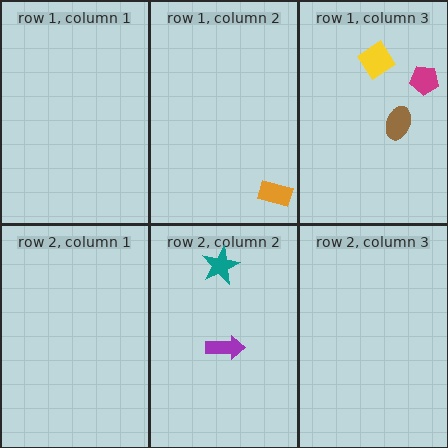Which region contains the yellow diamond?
The row 1, column 3 region.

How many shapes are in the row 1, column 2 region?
1.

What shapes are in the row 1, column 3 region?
The yellow diamond, the brown ellipse, the magenta pentagon.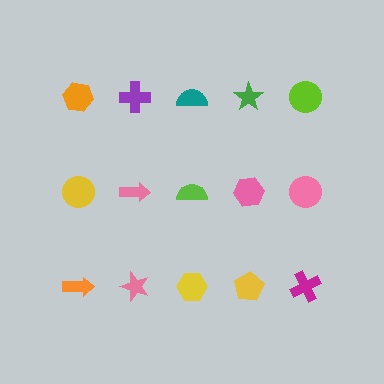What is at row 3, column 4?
A yellow pentagon.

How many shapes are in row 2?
5 shapes.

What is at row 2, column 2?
A pink arrow.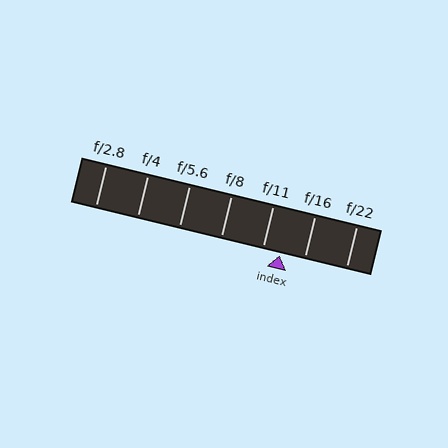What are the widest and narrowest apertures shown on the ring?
The widest aperture shown is f/2.8 and the narrowest is f/22.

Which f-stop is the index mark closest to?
The index mark is closest to f/11.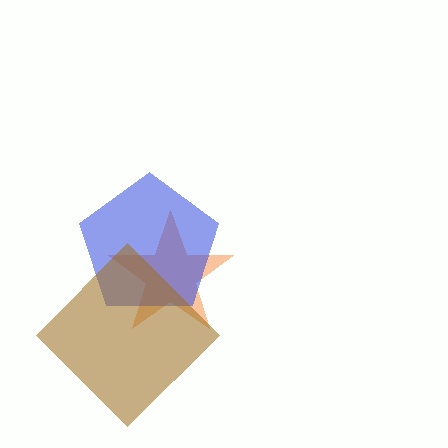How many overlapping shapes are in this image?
There are 3 overlapping shapes in the image.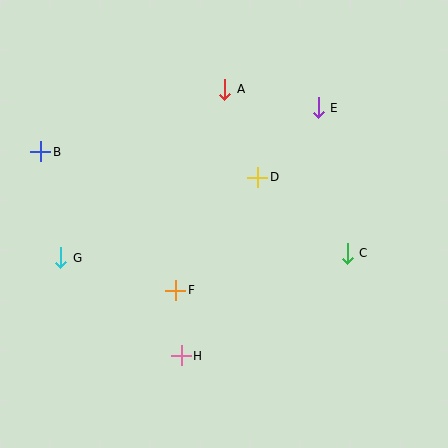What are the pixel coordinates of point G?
Point G is at (61, 258).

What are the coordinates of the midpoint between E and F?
The midpoint between E and F is at (247, 199).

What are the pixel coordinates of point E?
Point E is at (318, 108).